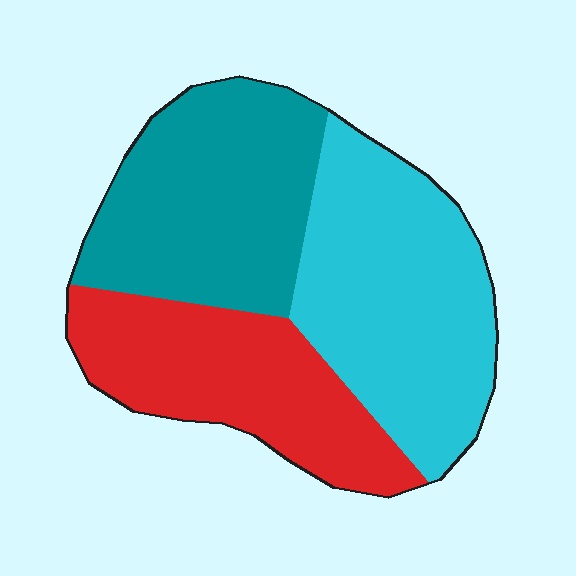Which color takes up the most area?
Cyan, at roughly 40%.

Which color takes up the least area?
Red, at roughly 30%.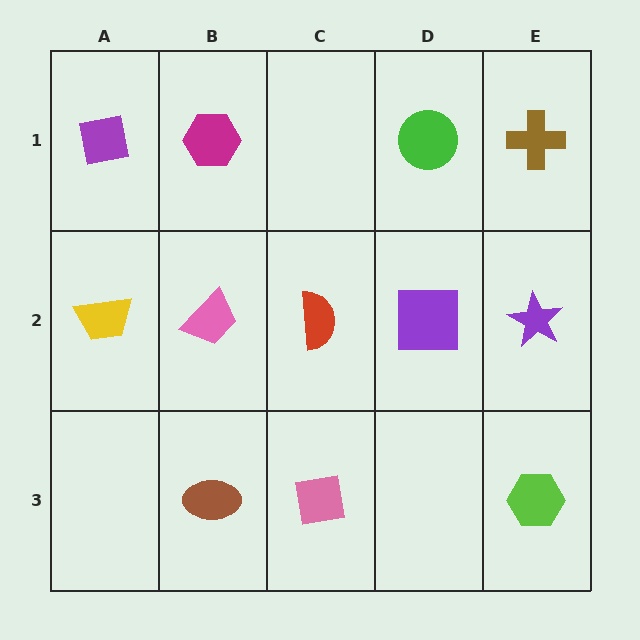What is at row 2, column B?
A pink trapezoid.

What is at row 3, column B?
A brown ellipse.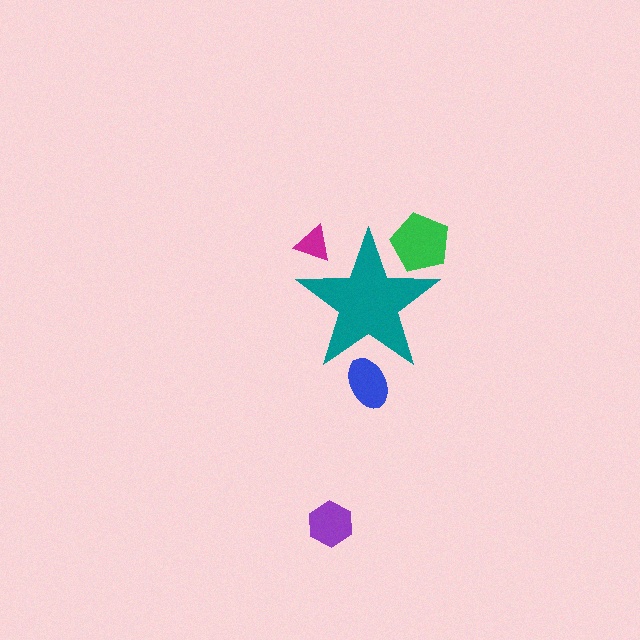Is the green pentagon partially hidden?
Yes, the green pentagon is partially hidden behind the teal star.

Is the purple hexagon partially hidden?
No, the purple hexagon is fully visible.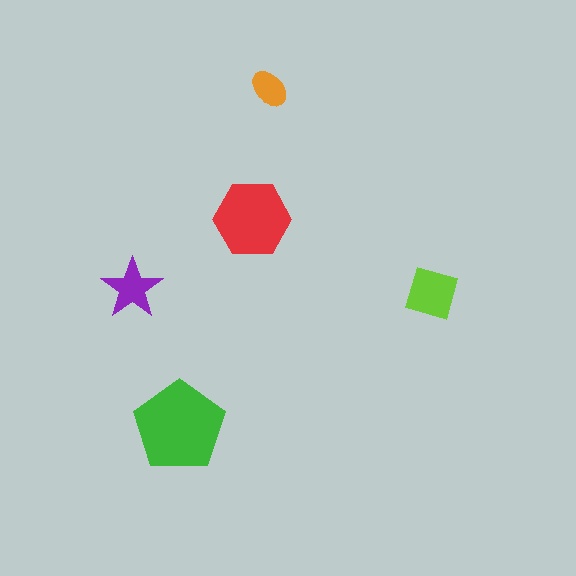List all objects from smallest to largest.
The orange ellipse, the purple star, the lime diamond, the red hexagon, the green pentagon.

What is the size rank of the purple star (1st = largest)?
4th.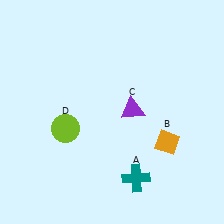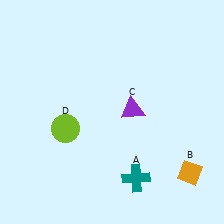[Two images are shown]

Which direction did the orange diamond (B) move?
The orange diamond (B) moved down.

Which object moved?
The orange diamond (B) moved down.